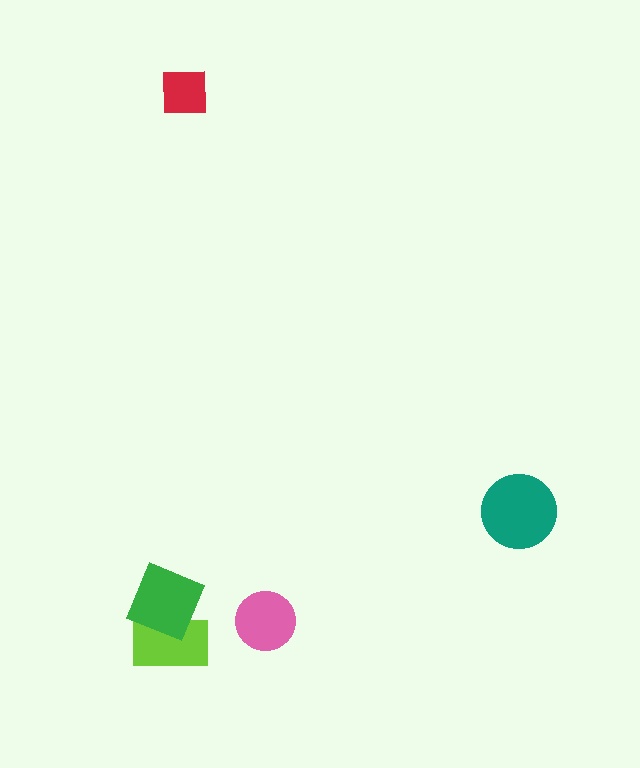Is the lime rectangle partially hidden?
Yes, it is partially covered by another shape.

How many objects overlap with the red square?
0 objects overlap with the red square.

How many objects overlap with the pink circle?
0 objects overlap with the pink circle.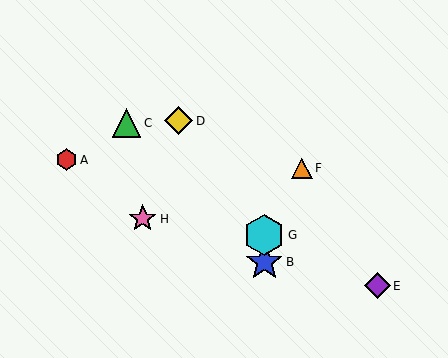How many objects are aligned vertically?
2 objects (B, G) are aligned vertically.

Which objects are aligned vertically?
Objects B, G are aligned vertically.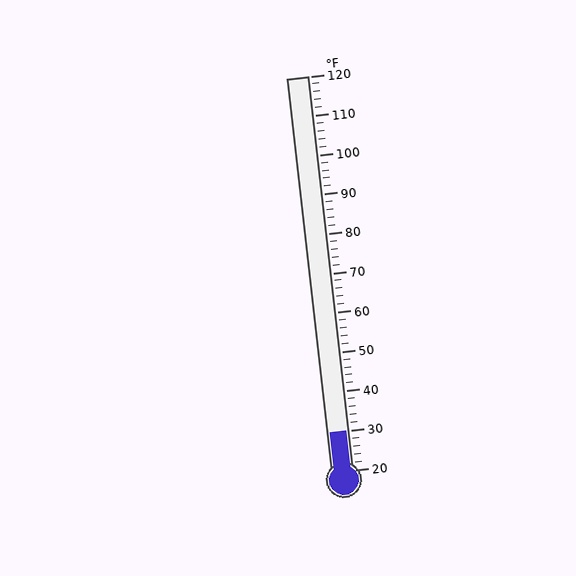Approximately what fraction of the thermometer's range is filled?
The thermometer is filled to approximately 10% of its range.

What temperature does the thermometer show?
The thermometer shows approximately 30°F.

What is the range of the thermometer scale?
The thermometer scale ranges from 20°F to 120°F.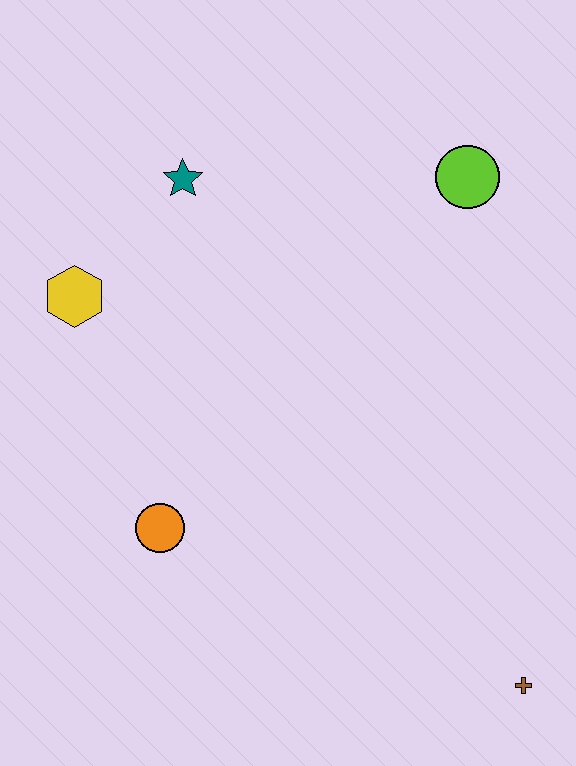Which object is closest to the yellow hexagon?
The teal star is closest to the yellow hexagon.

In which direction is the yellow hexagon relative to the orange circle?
The yellow hexagon is above the orange circle.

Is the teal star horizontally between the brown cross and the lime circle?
No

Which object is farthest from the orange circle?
The lime circle is farthest from the orange circle.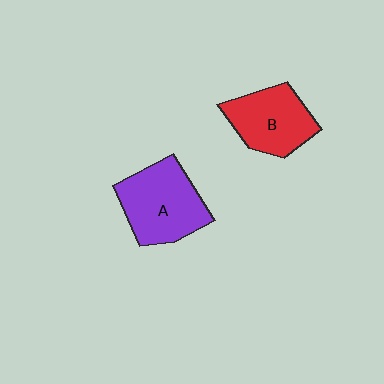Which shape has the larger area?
Shape A (purple).